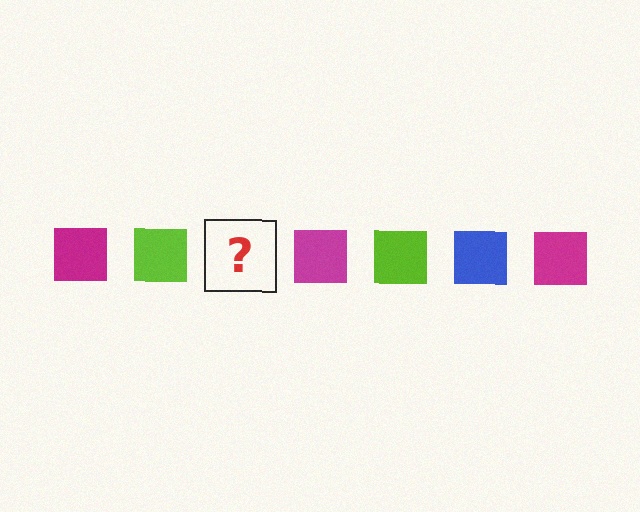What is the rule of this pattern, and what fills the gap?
The rule is that the pattern cycles through magenta, lime, blue squares. The gap should be filled with a blue square.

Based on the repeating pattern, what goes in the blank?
The blank should be a blue square.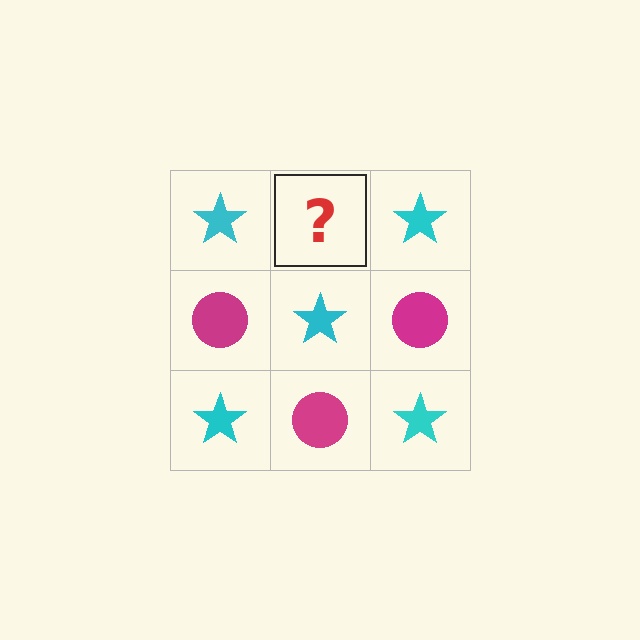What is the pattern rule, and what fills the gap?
The rule is that it alternates cyan star and magenta circle in a checkerboard pattern. The gap should be filled with a magenta circle.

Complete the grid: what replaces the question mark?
The question mark should be replaced with a magenta circle.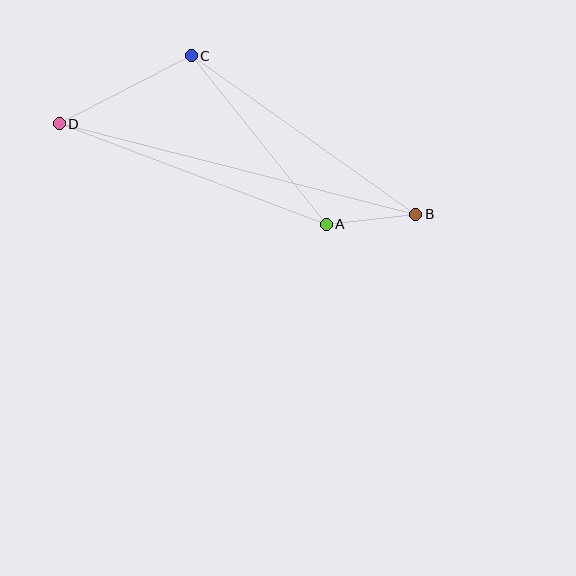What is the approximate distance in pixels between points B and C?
The distance between B and C is approximately 275 pixels.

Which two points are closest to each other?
Points A and B are closest to each other.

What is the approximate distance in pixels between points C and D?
The distance between C and D is approximately 149 pixels.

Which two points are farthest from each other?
Points B and D are farthest from each other.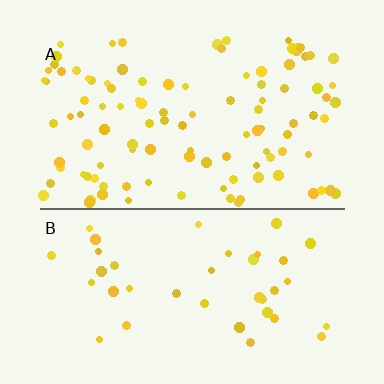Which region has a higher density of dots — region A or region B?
A (the top).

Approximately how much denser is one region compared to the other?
Approximately 2.6× — region A over region B.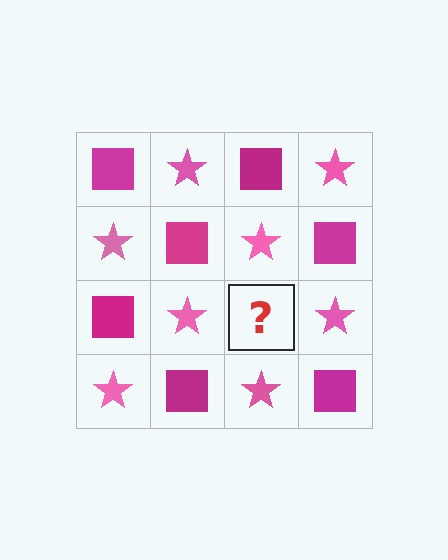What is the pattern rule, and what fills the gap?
The rule is that it alternates magenta square and pink star in a checkerboard pattern. The gap should be filled with a magenta square.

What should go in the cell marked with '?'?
The missing cell should contain a magenta square.